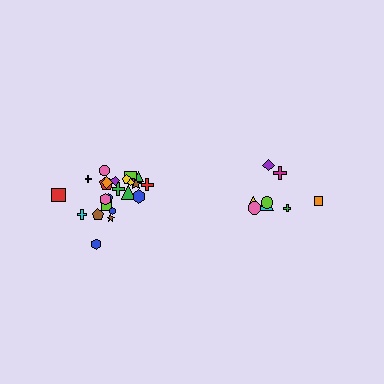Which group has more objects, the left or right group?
The left group.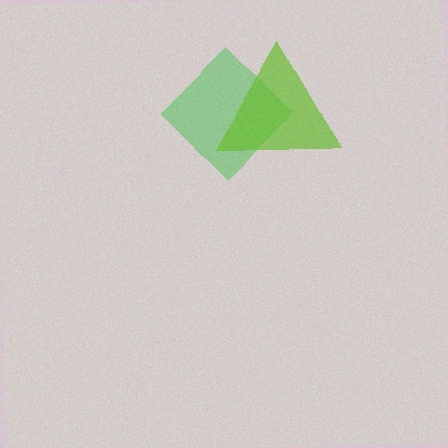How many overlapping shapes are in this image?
There are 2 overlapping shapes in the image.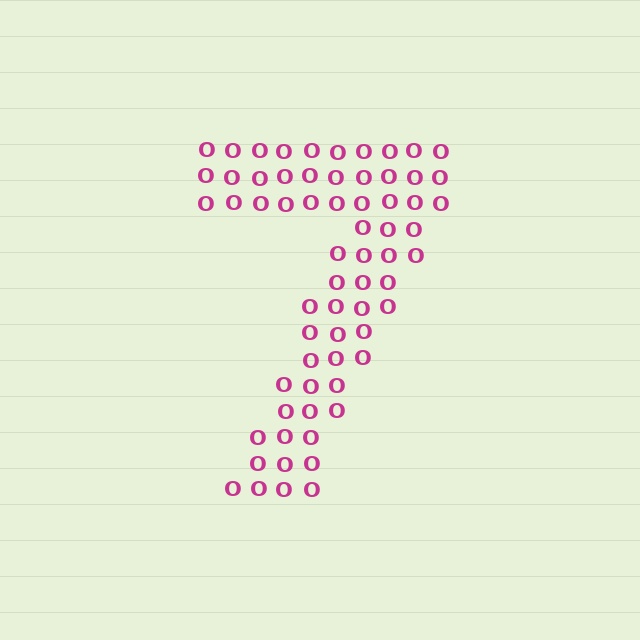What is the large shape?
The large shape is the digit 7.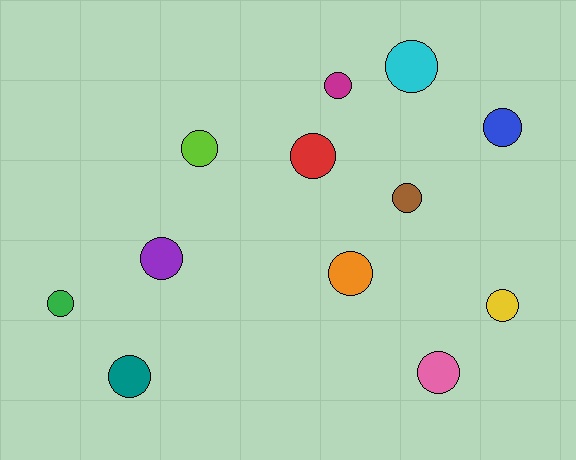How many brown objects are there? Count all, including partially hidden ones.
There is 1 brown object.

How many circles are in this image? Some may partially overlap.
There are 12 circles.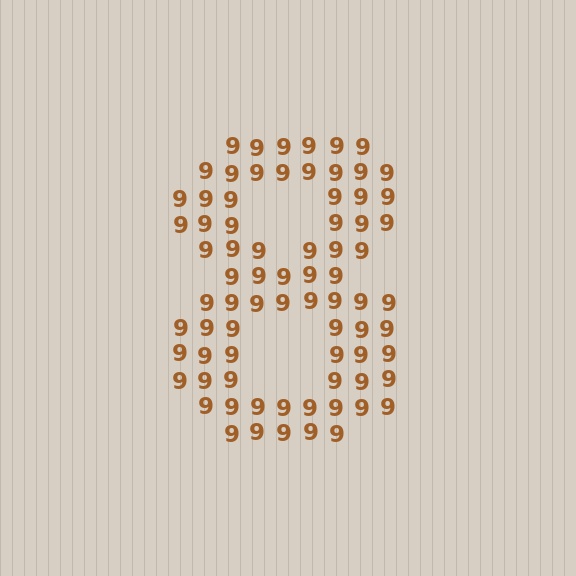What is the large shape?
The large shape is the digit 8.